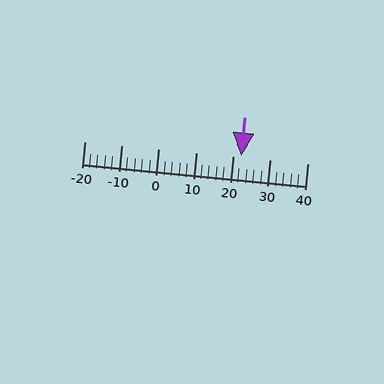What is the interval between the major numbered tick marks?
The major tick marks are spaced 10 units apart.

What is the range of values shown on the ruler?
The ruler shows values from -20 to 40.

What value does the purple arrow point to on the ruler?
The purple arrow points to approximately 22.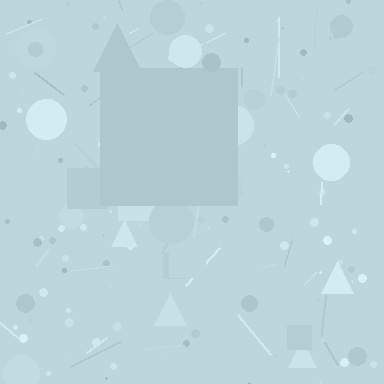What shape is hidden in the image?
A square is hidden in the image.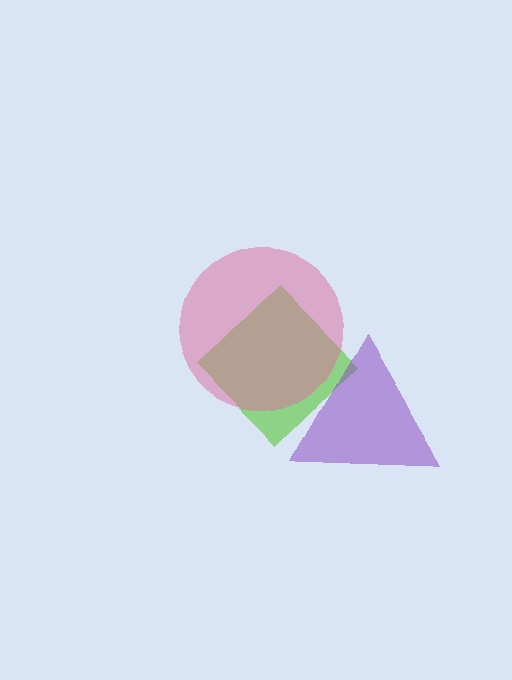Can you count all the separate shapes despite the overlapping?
Yes, there are 3 separate shapes.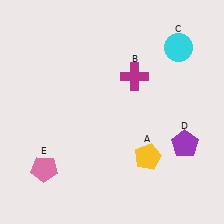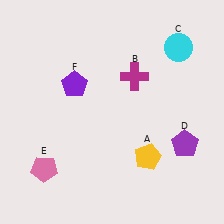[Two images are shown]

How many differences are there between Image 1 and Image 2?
There is 1 difference between the two images.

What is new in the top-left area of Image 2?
A purple pentagon (F) was added in the top-left area of Image 2.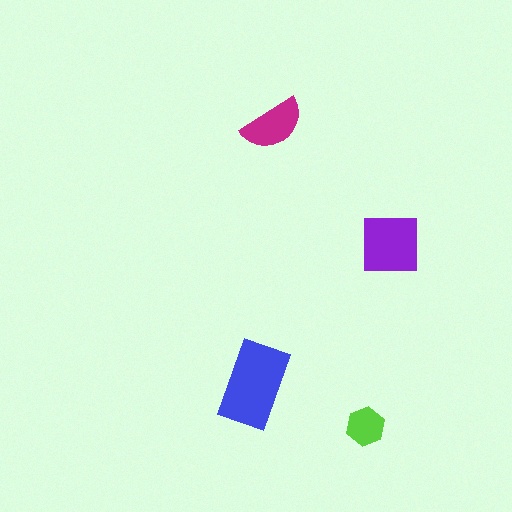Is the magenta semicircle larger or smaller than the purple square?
Smaller.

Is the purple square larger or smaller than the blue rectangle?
Smaller.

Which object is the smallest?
The lime hexagon.